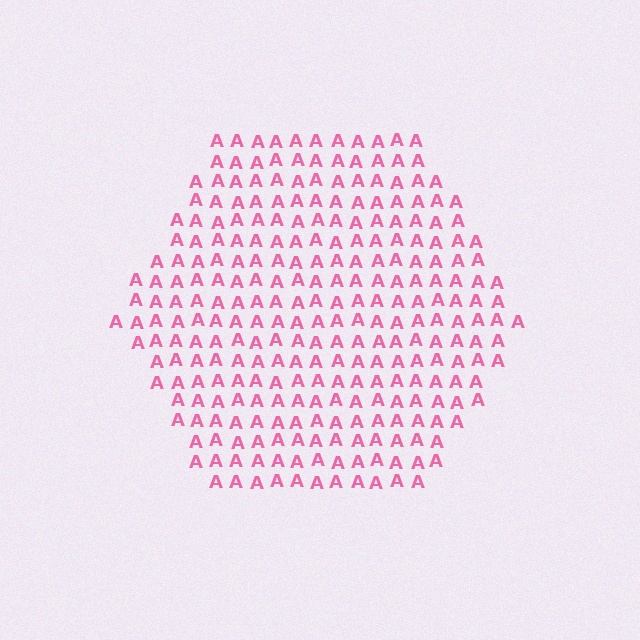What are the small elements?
The small elements are letter A's.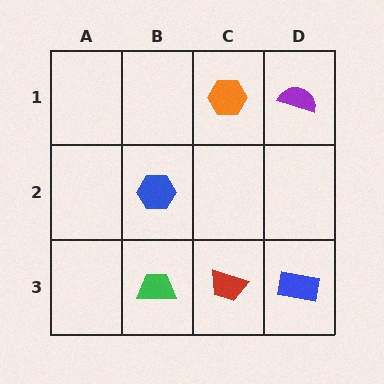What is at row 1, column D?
A purple semicircle.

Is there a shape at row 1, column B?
No, that cell is empty.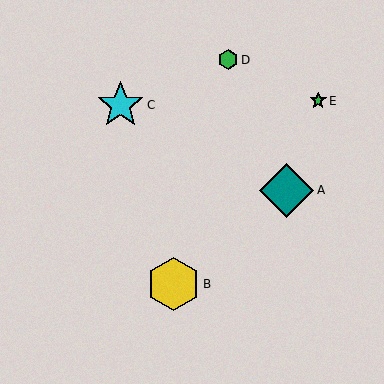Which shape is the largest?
The teal diamond (labeled A) is the largest.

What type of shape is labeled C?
Shape C is a cyan star.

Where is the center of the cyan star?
The center of the cyan star is at (121, 105).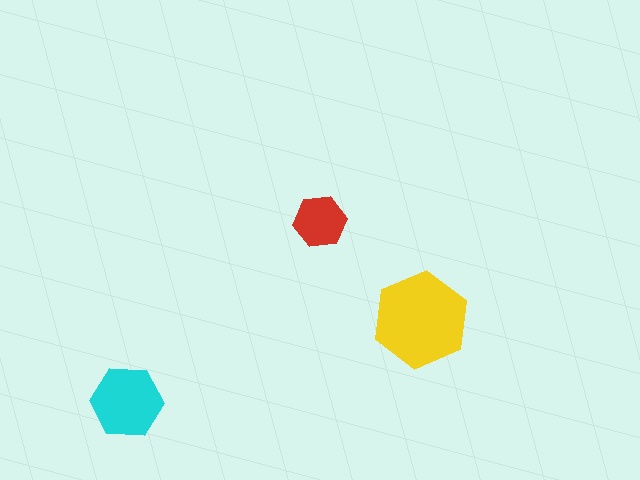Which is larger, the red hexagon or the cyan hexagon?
The cyan one.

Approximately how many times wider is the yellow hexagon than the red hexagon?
About 2 times wider.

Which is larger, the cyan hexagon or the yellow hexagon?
The yellow one.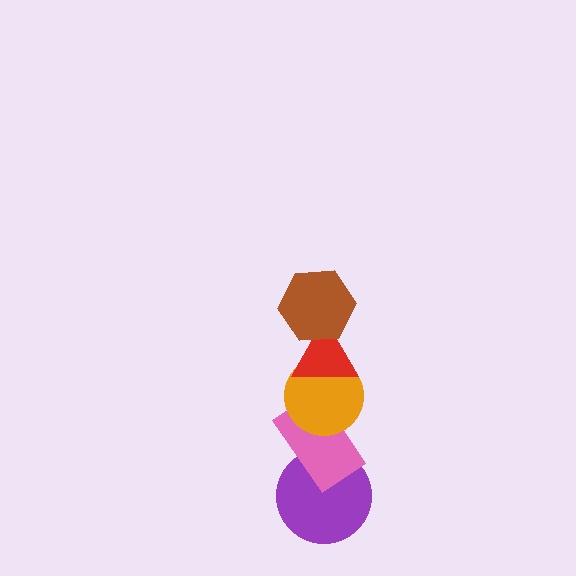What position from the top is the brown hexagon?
The brown hexagon is 1st from the top.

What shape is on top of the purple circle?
The pink rectangle is on top of the purple circle.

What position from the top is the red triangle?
The red triangle is 2nd from the top.